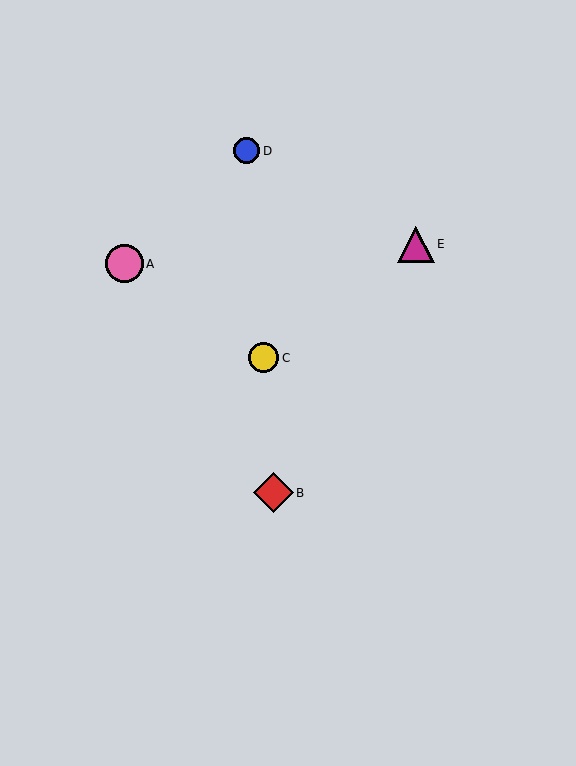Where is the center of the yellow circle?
The center of the yellow circle is at (264, 358).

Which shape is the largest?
The red diamond (labeled B) is the largest.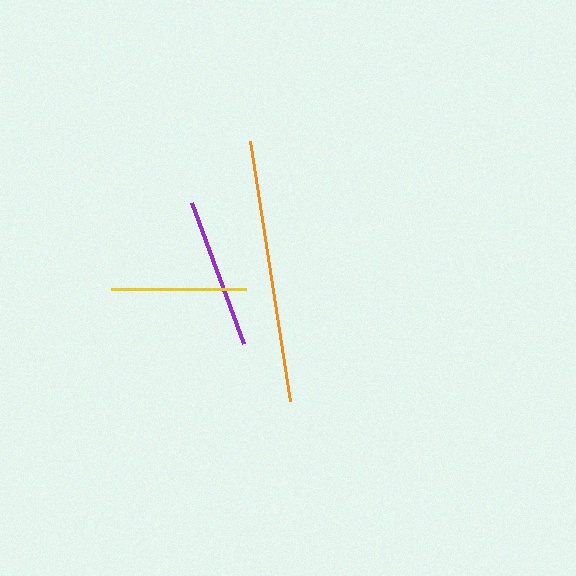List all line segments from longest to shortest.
From longest to shortest: orange, purple, yellow.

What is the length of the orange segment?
The orange segment is approximately 263 pixels long.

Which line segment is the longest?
The orange line is the longest at approximately 263 pixels.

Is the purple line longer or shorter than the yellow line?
The purple line is longer than the yellow line.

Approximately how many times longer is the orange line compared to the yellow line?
The orange line is approximately 1.9 times the length of the yellow line.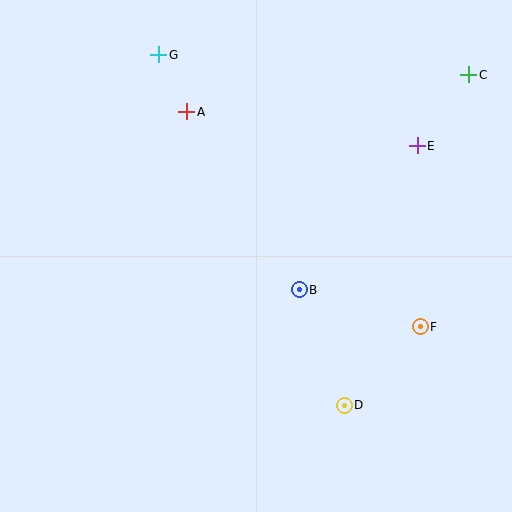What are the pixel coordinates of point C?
Point C is at (469, 75).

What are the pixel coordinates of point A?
Point A is at (187, 112).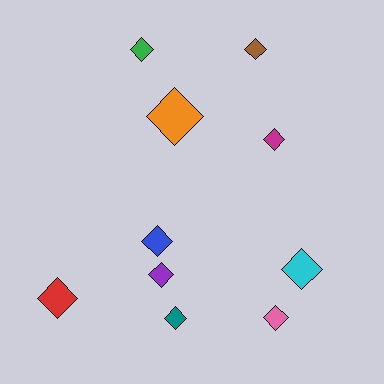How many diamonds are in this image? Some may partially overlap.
There are 10 diamonds.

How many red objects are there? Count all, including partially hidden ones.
There is 1 red object.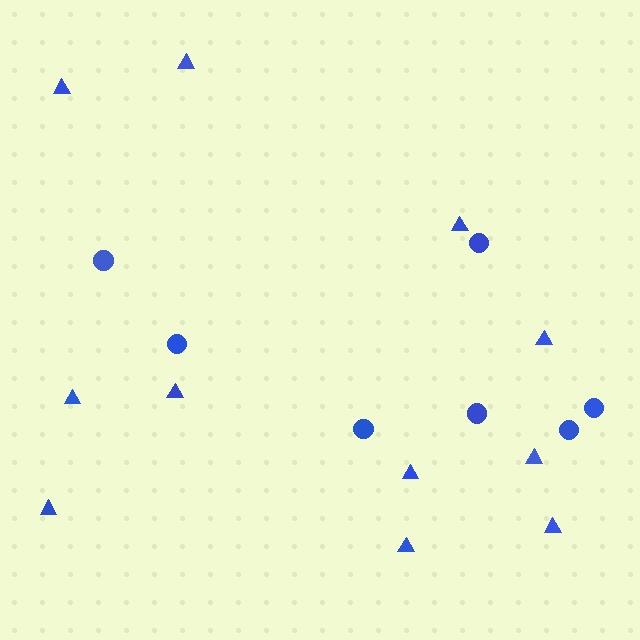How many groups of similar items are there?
There are 2 groups: one group of circles (7) and one group of triangles (11).